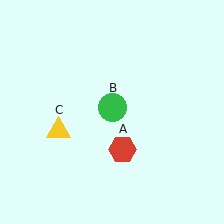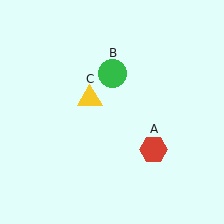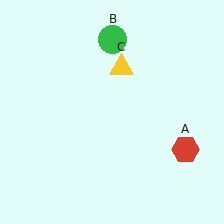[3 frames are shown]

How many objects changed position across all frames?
3 objects changed position: red hexagon (object A), green circle (object B), yellow triangle (object C).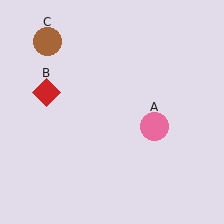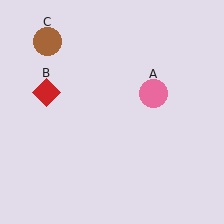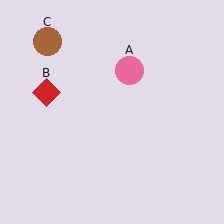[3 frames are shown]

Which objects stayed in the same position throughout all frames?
Red diamond (object B) and brown circle (object C) remained stationary.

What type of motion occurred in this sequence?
The pink circle (object A) rotated counterclockwise around the center of the scene.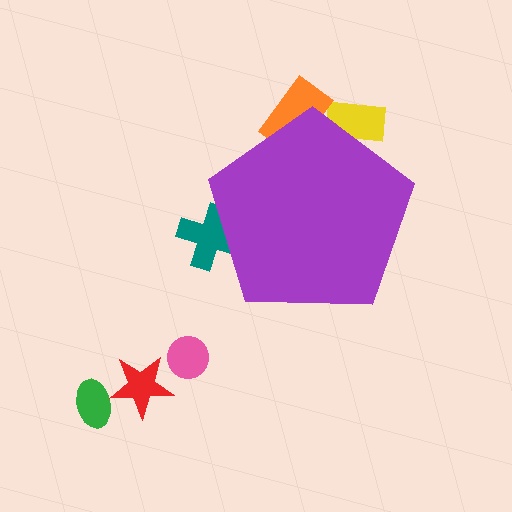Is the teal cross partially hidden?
Yes, the teal cross is partially hidden behind the purple pentagon.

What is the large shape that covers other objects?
A purple pentagon.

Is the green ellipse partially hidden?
No, the green ellipse is fully visible.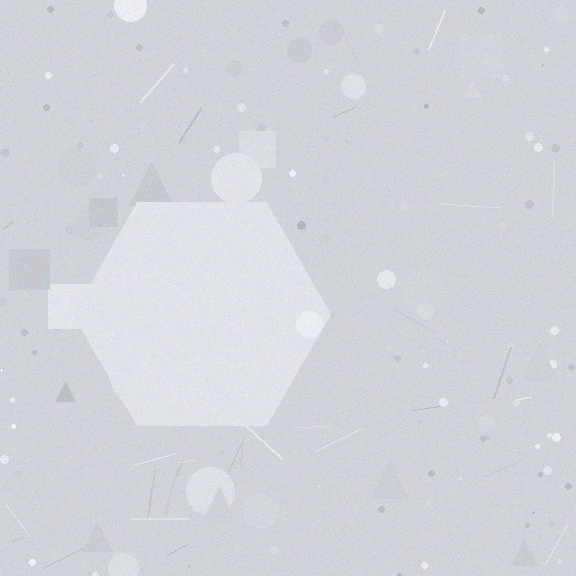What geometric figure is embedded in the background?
A hexagon is embedded in the background.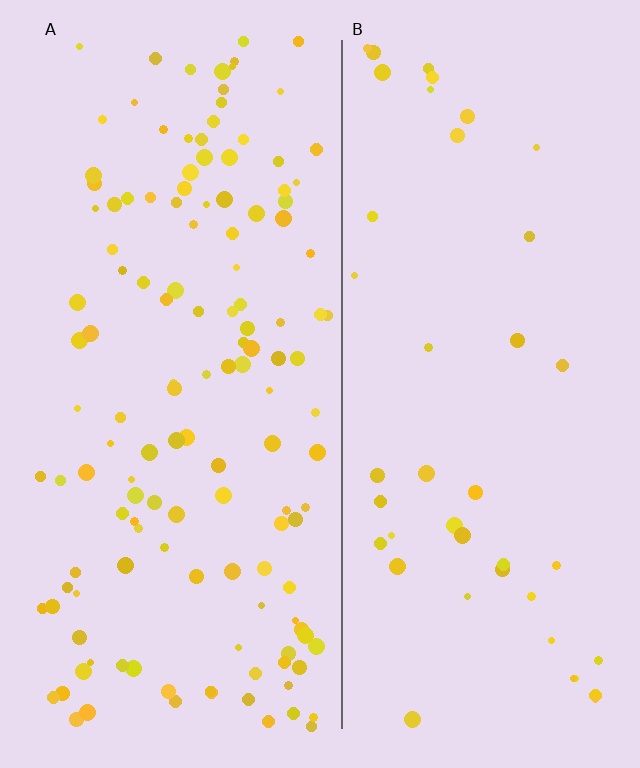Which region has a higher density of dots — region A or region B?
A (the left).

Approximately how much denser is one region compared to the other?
Approximately 3.1× — region A over region B.